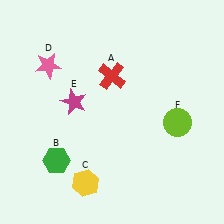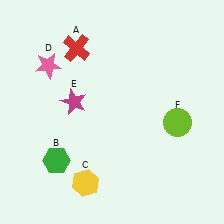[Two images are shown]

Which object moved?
The red cross (A) moved left.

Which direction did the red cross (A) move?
The red cross (A) moved left.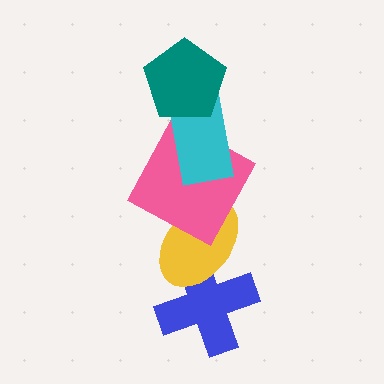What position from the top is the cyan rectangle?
The cyan rectangle is 2nd from the top.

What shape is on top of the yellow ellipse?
The pink square is on top of the yellow ellipse.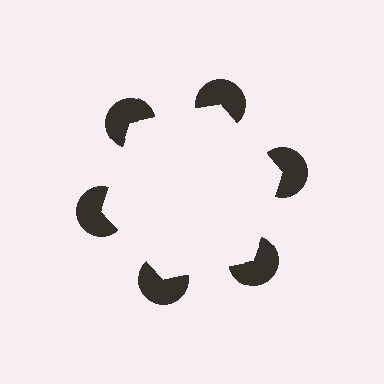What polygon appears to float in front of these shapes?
An illusory hexagon — its edges are inferred from the aligned wedge cuts in the pac-man discs, not physically drawn.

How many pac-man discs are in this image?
There are 6 — one at each vertex of the illusory hexagon.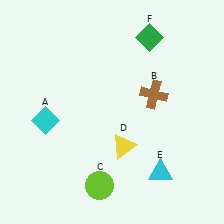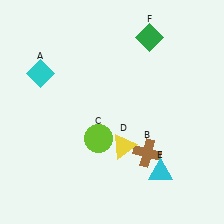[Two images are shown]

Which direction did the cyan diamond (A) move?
The cyan diamond (A) moved up.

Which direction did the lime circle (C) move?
The lime circle (C) moved up.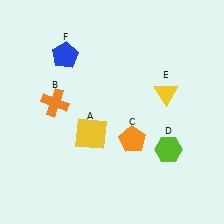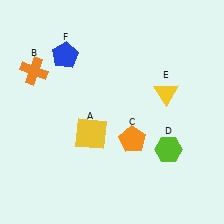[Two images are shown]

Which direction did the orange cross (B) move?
The orange cross (B) moved up.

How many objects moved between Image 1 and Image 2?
1 object moved between the two images.